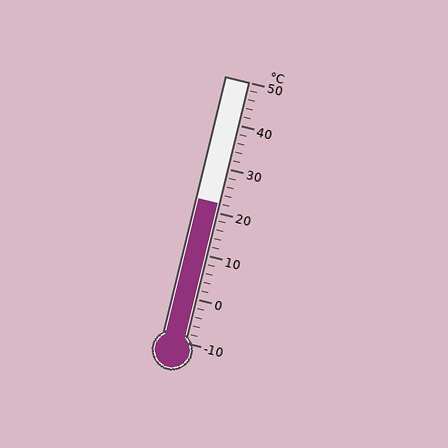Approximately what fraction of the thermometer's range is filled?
The thermometer is filled to approximately 55% of its range.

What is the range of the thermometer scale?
The thermometer scale ranges from -10°C to 50°C.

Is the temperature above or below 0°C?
The temperature is above 0°C.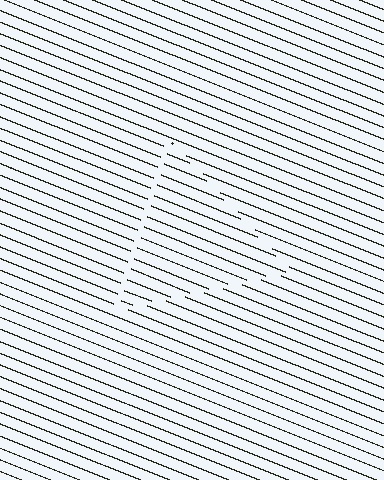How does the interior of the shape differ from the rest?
The interior of the shape contains the same grating, shifted by half a period — the contour is defined by the phase discontinuity where line-ends from the inner and outer gratings abut.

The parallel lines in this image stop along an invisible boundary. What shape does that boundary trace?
An illusory triangle. The interior of the shape contains the same grating, shifted by half a period — the contour is defined by the phase discontinuity where line-ends from the inner and outer gratings abut.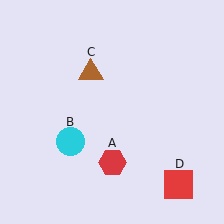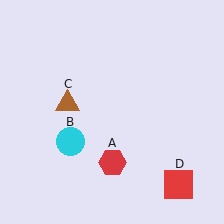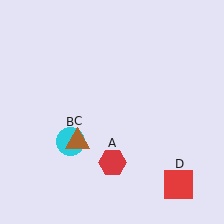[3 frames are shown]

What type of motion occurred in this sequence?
The brown triangle (object C) rotated counterclockwise around the center of the scene.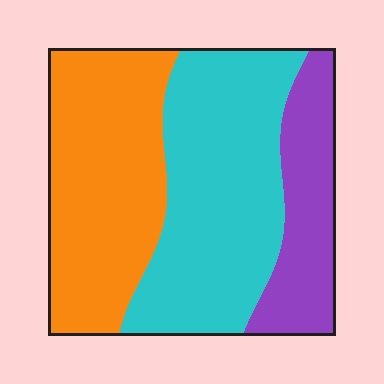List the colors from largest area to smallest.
From largest to smallest: cyan, orange, purple.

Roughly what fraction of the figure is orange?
Orange covers 38% of the figure.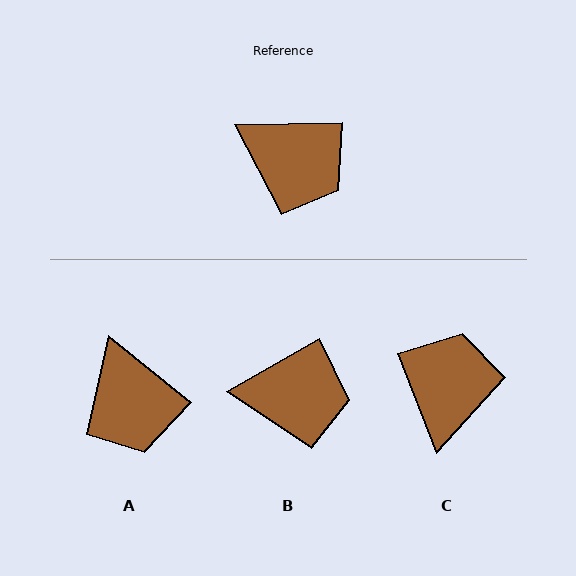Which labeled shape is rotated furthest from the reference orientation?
C, about 110 degrees away.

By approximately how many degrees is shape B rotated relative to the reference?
Approximately 29 degrees counter-clockwise.